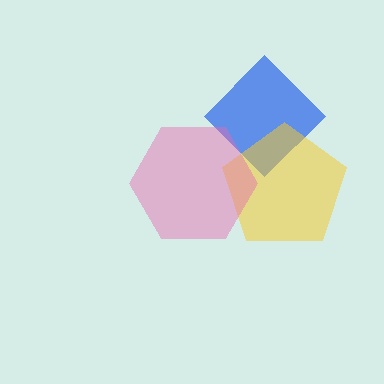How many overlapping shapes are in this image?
There are 3 overlapping shapes in the image.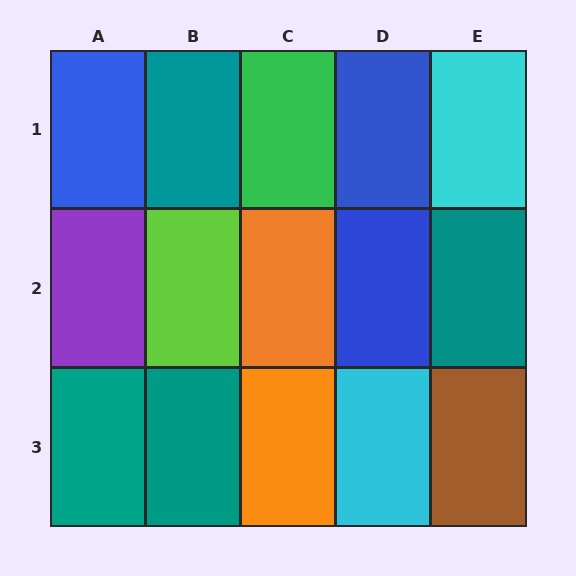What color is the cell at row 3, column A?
Teal.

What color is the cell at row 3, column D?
Cyan.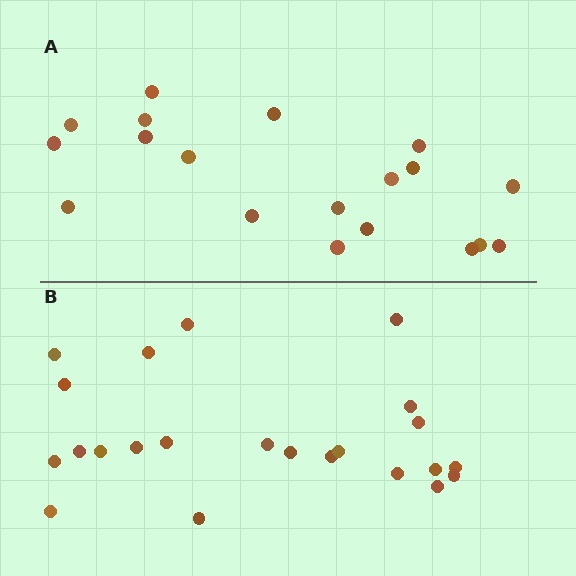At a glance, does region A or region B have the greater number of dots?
Region B (the bottom region) has more dots.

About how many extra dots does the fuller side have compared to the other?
Region B has about 4 more dots than region A.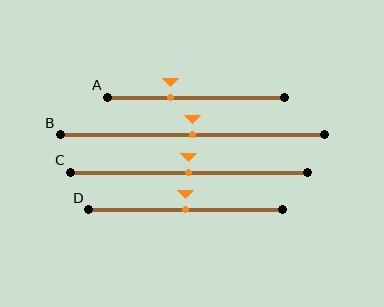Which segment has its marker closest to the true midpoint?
Segment B has its marker closest to the true midpoint.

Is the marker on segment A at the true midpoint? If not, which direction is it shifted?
No, the marker on segment A is shifted to the left by about 14% of the segment length.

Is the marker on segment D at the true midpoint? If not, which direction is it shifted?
Yes, the marker on segment D is at the true midpoint.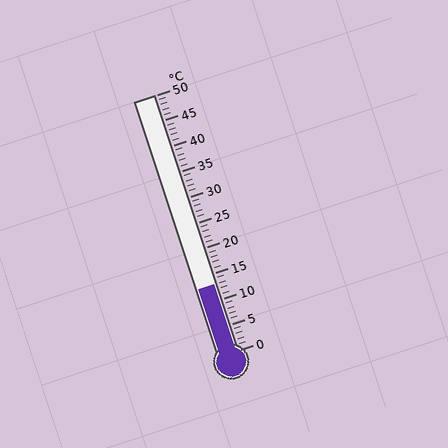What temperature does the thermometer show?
The thermometer shows approximately 13°C.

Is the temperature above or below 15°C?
The temperature is below 15°C.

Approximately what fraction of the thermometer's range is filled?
The thermometer is filled to approximately 25% of its range.